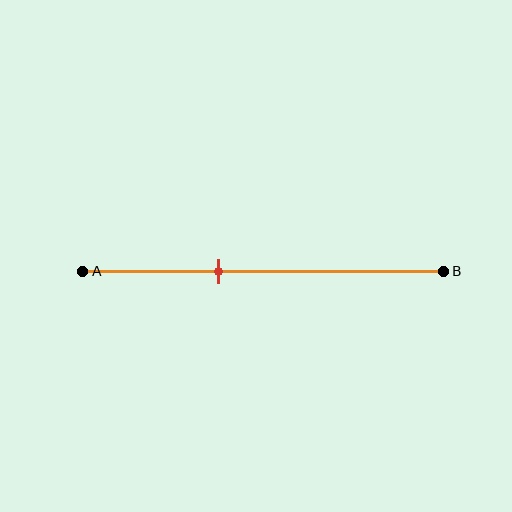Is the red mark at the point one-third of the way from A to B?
No, the mark is at about 40% from A, not at the 33% one-third point.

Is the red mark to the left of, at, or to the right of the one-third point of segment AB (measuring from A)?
The red mark is to the right of the one-third point of segment AB.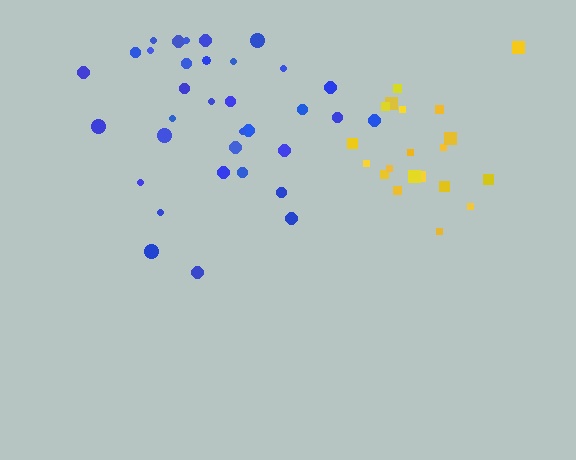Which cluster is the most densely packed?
Yellow.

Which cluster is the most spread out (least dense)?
Blue.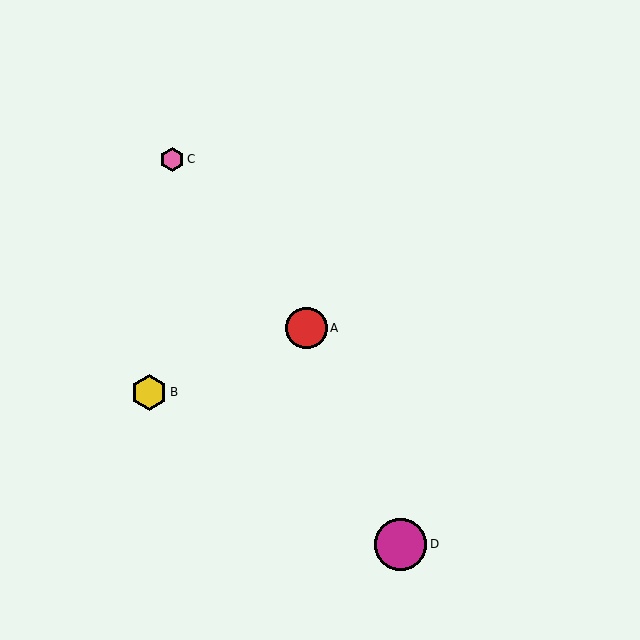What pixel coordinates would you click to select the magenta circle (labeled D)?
Click at (401, 544) to select the magenta circle D.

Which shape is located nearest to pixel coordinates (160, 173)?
The pink hexagon (labeled C) at (172, 159) is nearest to that location.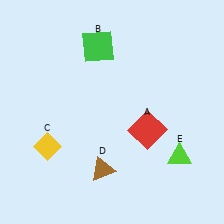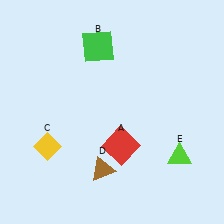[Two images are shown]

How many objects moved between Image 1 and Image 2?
1 object moved between the two images.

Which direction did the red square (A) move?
The red square (A) moved left.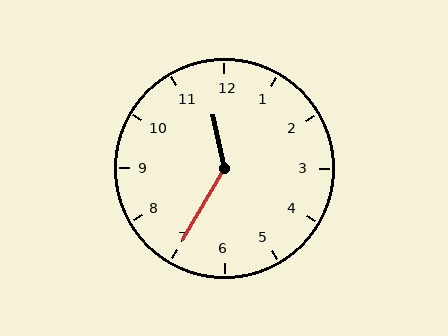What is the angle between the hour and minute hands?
Approximately 138 degrees.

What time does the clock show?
11:35.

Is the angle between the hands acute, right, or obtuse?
It is obtuse.